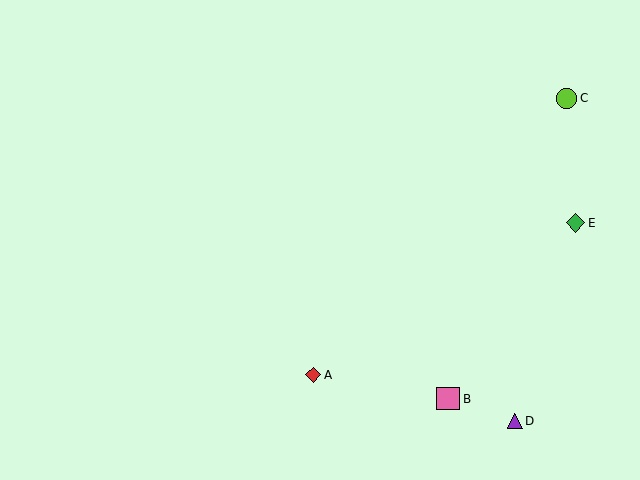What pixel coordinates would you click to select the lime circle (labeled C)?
Click at (566, 98) to select the lime circle C.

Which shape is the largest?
The pink square (labeled B) is the largest.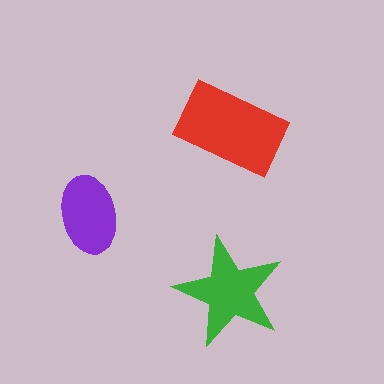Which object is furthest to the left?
The purple ellipse is leftmost.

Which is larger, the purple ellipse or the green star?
The green star.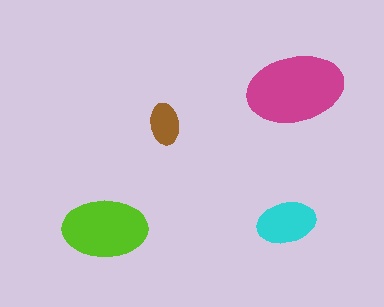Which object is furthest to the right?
The magenta ellipse is rightmost.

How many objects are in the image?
There are 4 objects in the image.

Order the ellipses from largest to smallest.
the magenta one, the lime one, the cyan one, the brown one.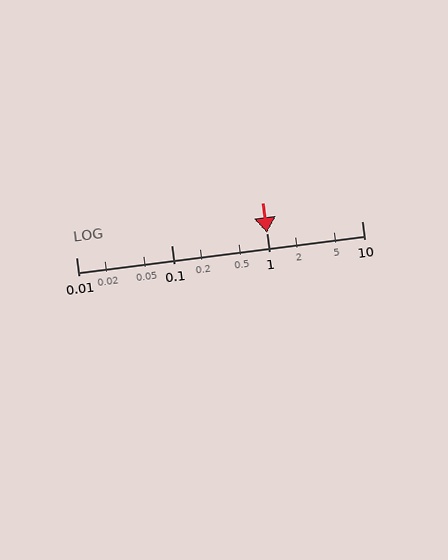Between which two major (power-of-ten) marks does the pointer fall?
The pointer is between 1 and 10.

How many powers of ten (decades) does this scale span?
The scale spans 3 decades, from 0.01 to 10.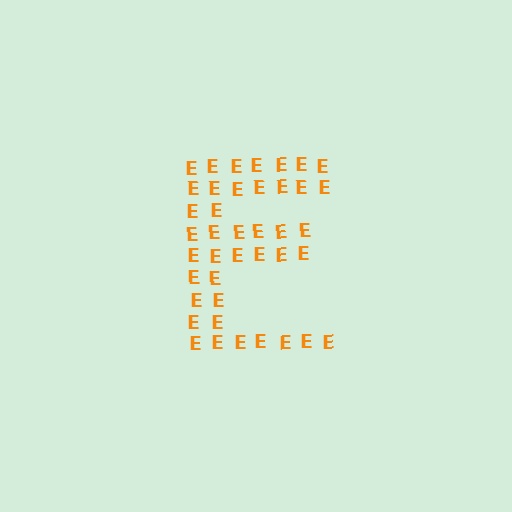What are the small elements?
The small elements are letter E's.